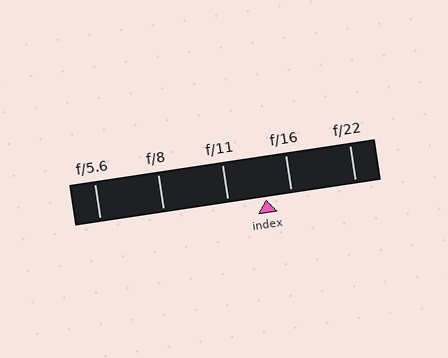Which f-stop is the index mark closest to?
The index mark is closest to f/16.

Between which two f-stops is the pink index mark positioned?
The index mark is between f/11 and f/16.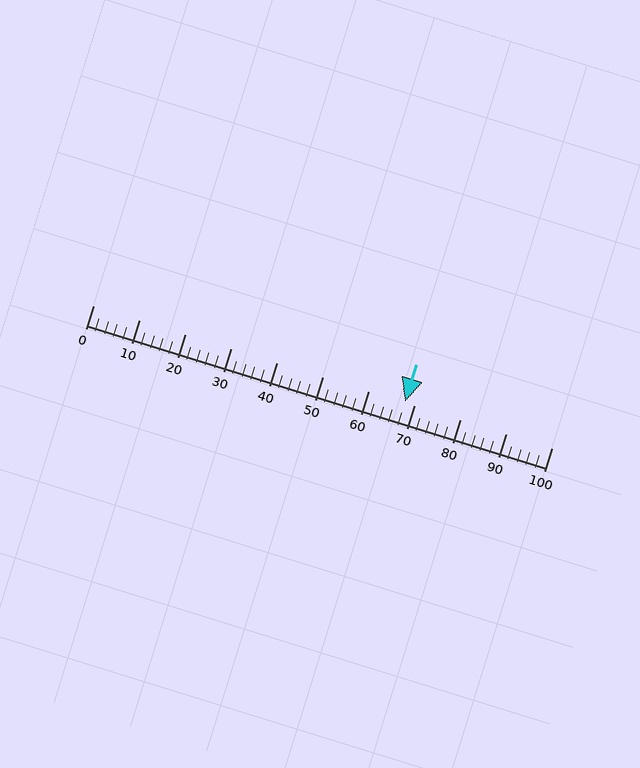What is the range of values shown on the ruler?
The ruler shows values from 0 to 100.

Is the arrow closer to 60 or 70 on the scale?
The arrow is closer to 70.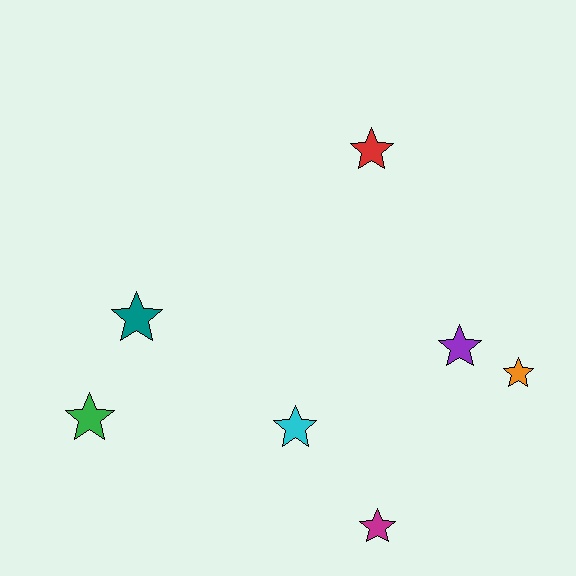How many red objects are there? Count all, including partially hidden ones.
There is 1 red object.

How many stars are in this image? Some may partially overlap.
There are 7 stars.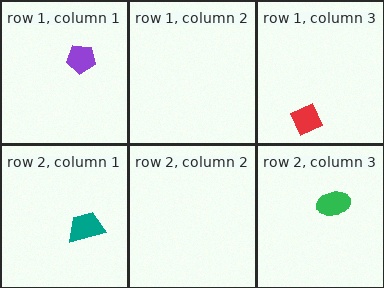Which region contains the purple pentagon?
The row 1, column 1 region.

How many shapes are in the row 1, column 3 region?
1.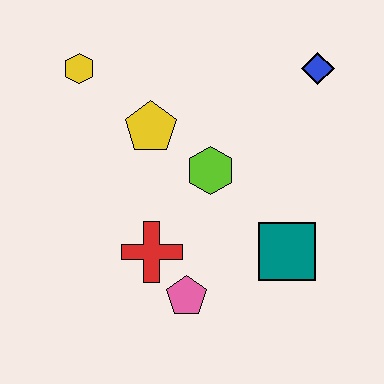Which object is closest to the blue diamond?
The lime hexagon is closest to the blue diamond.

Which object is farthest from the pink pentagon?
The blue diamond is farthest from the pink pentagon.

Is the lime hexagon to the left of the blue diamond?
Yes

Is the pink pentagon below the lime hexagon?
Yes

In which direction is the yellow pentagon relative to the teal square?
The yellow pentagon is to the left of the teal square.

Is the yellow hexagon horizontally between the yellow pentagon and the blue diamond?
No